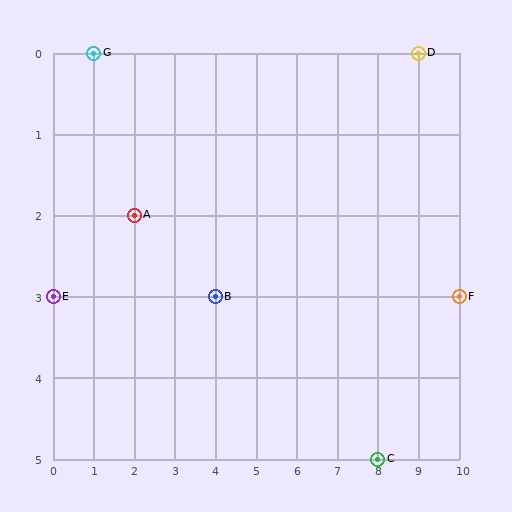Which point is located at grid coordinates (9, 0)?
Point D is at (9, 0).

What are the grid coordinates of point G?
Point G is at grid coordinates (1, 0).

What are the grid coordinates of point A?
Point A is at grid coordinates (2, 2).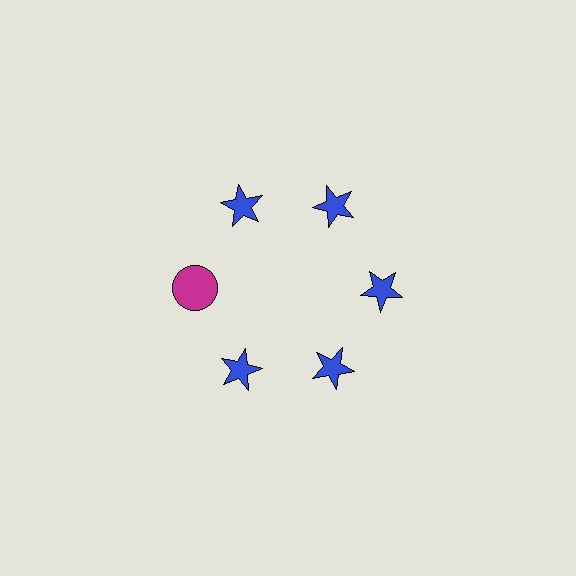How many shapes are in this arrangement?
There are 6 shapes arranged in a ring pattern.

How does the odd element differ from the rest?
It differs in both color (magenta instead of blue) and shape (circle instead of star).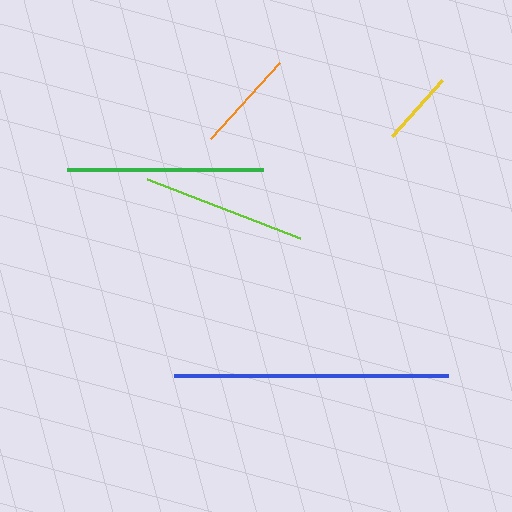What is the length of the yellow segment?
The yellow segment is approximately 74 pixels long.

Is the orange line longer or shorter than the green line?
The green line is longer than the orange line.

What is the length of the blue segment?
The blue segment is approximately 274 pixels long.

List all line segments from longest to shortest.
From longest to shortest: blue, green, lime, orange, yellow.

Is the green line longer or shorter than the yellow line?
The green line is longer than the yellow line.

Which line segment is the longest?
The blue line is the longest at approximately 274 pixels.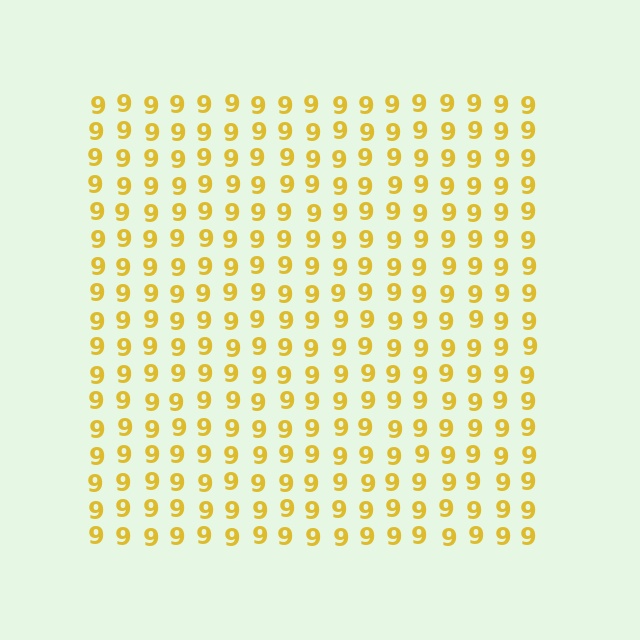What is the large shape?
The large shape is a square.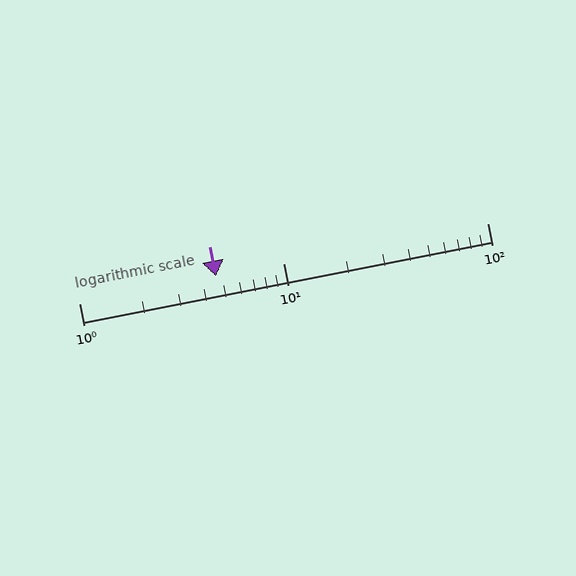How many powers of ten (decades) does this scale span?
The scale spans 2 decades, from 1 to 100.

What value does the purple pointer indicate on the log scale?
The pointer indicates approximately 4.7.